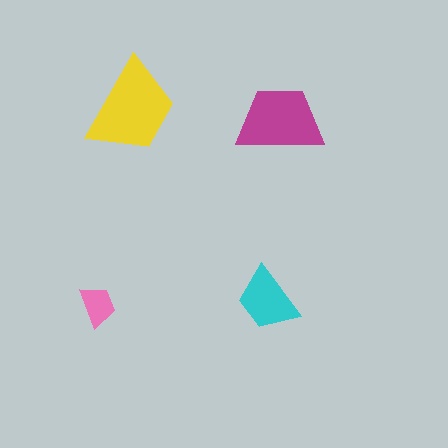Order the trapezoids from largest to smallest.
the yellow one, the magenta one, the cyan one, the pink one.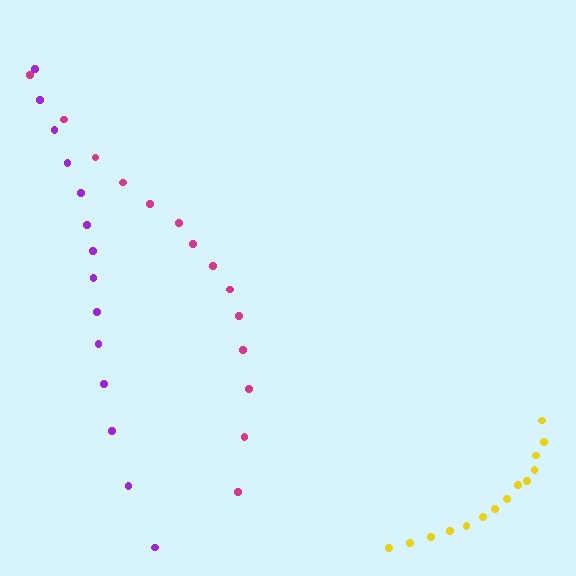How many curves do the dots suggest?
There are 3 distinct paths.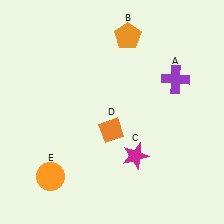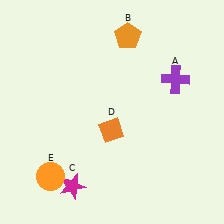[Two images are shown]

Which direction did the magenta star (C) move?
The magenta star (C) moved left.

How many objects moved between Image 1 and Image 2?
1 object moved between the two images.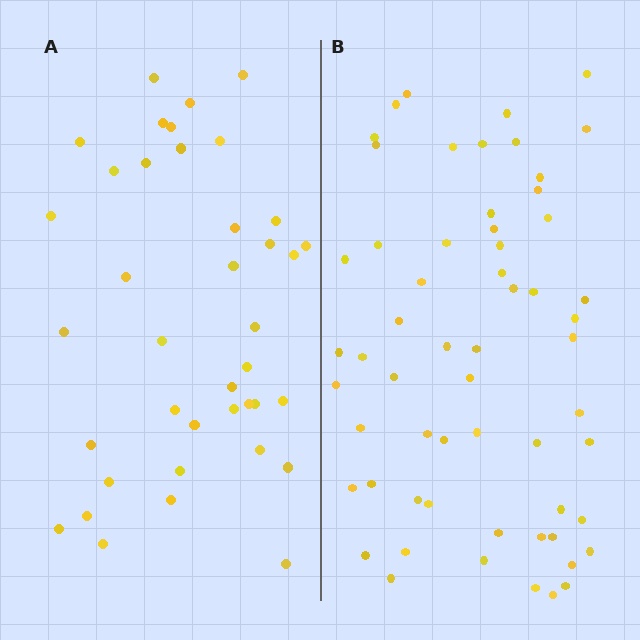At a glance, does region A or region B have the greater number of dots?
Region B (the right region) has more dots.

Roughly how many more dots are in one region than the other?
Region B has approximately 20 more dots than region A.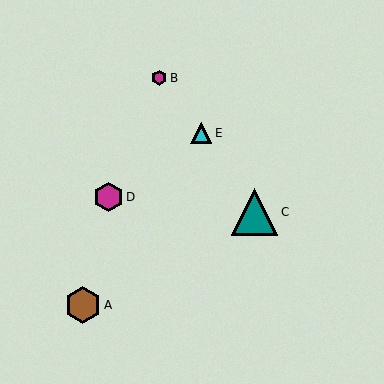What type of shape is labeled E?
Shape E is a cyan triangle.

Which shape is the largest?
The teal triangle (labeled C) is the largest.